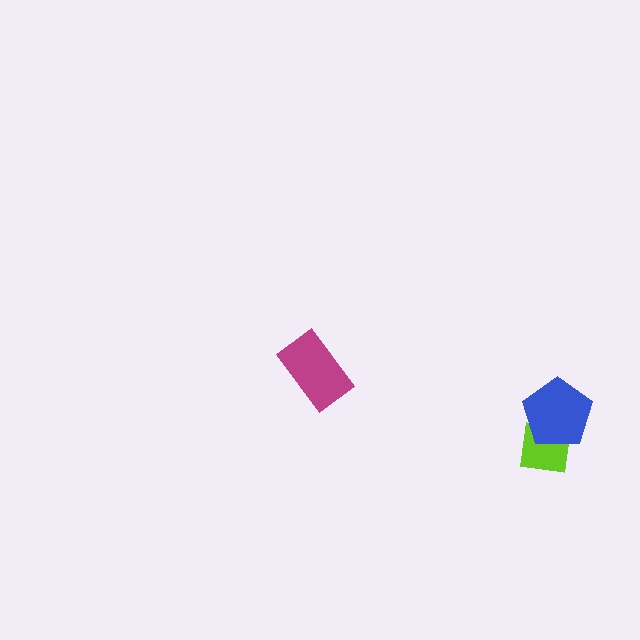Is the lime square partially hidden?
Yes, it is partially covered by another shape.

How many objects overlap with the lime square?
1 object overlaps with the lime square.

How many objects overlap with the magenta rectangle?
0 objects overlap with the magenta rectangle.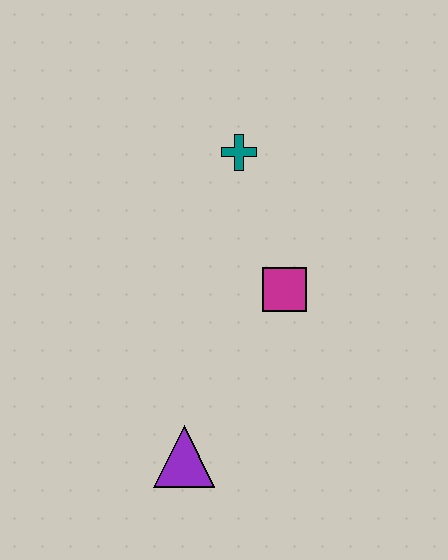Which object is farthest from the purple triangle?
The teal cross is farthest from the purple triangle.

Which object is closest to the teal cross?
The magenta square is closest to the teal cross.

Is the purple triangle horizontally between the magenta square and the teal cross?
No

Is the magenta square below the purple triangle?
No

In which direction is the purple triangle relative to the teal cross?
The purple triangle is below the teal cross.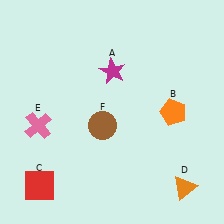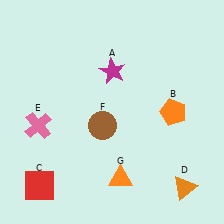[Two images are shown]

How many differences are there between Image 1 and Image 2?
There is 1 difference between the two images.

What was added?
An orange triangle (G) was added in Image 2.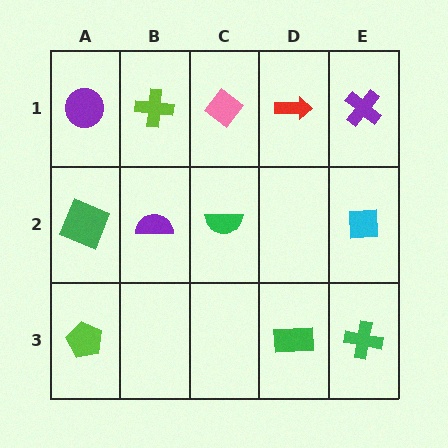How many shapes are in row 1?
5 shapes.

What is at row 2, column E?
A cyan square.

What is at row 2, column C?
A green semicircle.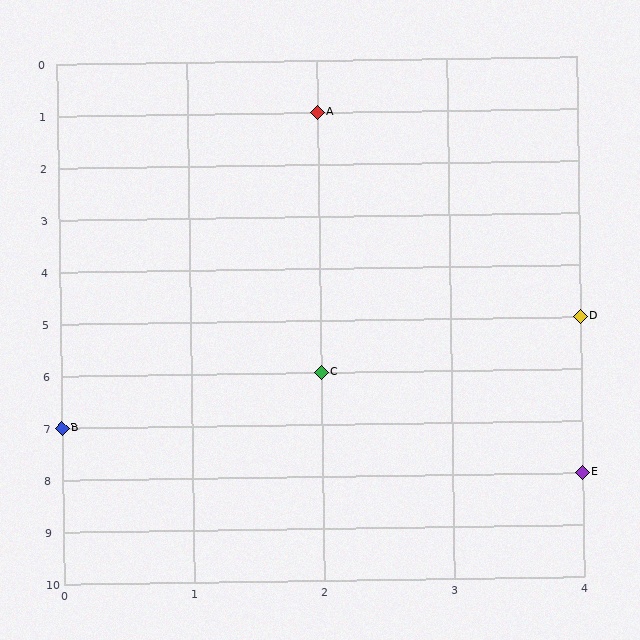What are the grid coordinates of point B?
Point B is at grid coordinates (0, 7).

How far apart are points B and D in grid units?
Points B and D are 4 columns and 2 rows apart (about 4.5 grid units diagonally).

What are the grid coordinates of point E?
Point E is at grid coordinates (4, 8).